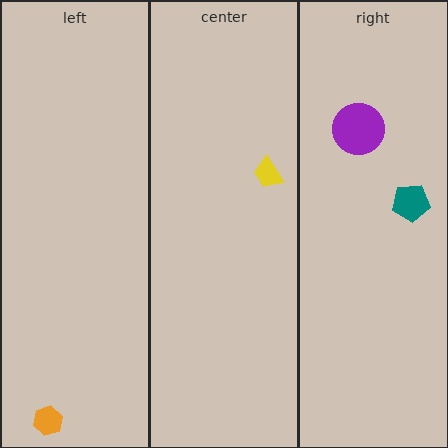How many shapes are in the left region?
1.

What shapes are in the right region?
The purple circle, the teal pentagon.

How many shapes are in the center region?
1.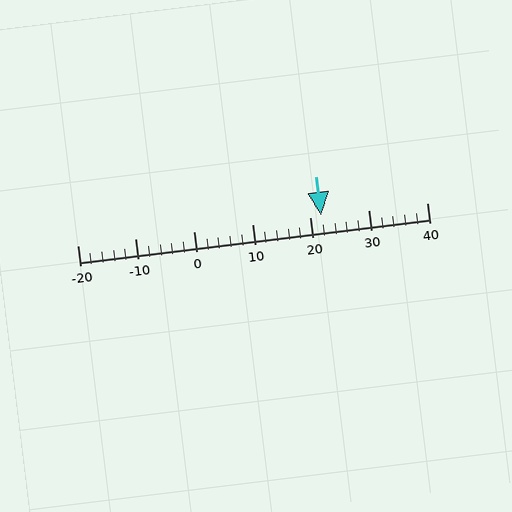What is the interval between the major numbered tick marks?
The major tick marks are spaced 10 units apart.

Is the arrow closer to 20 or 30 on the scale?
The arrow is closer to 20.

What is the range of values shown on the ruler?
The ruler shows values from -20 to 40.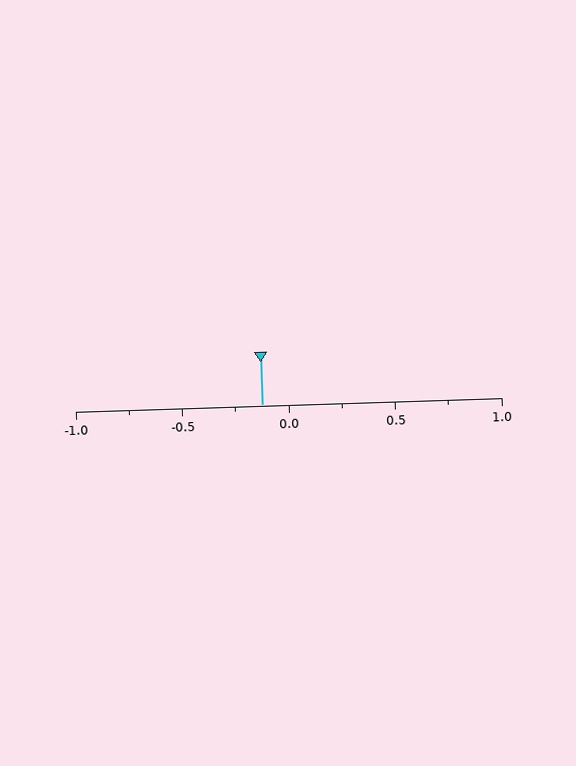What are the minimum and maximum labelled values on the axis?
The axis runs from -1.0 to 1.0.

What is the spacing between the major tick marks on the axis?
The major ticks are spaced 0.5 apart.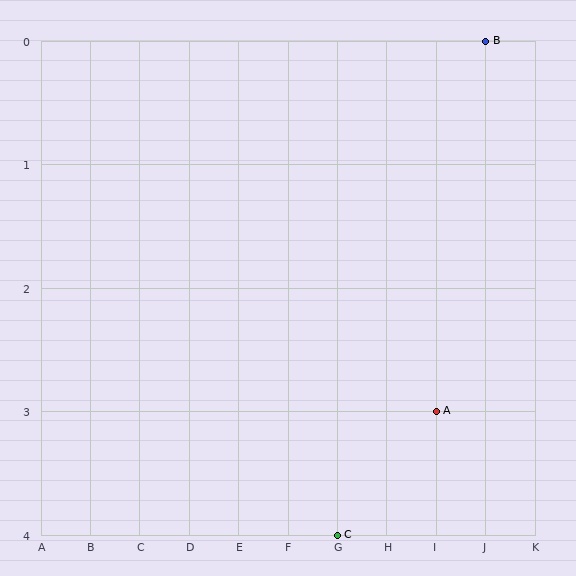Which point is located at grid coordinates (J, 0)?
Point B is at (J, 0).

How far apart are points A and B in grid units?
Points A and B are 1 column and 3 rows apart (about 3.2 grid units diagonally).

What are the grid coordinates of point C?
Point C is at grid coordinates (G, 4).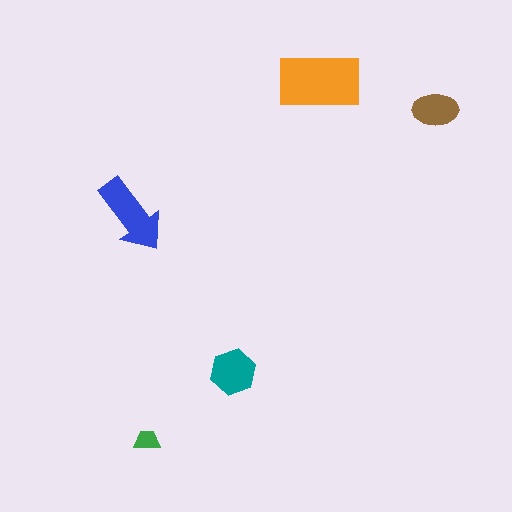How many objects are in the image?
There are 5 objects in the image.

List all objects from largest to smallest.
The orange rectangle, the blue arrow, the teal hexagon, the brown ellipse, the green trapezoid.